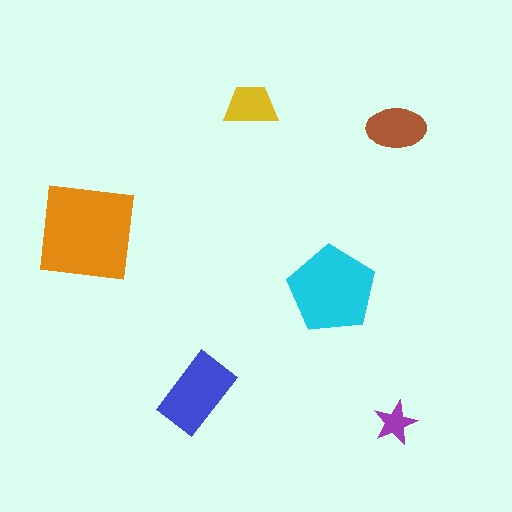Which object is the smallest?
The purple star.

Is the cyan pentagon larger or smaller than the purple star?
Larger.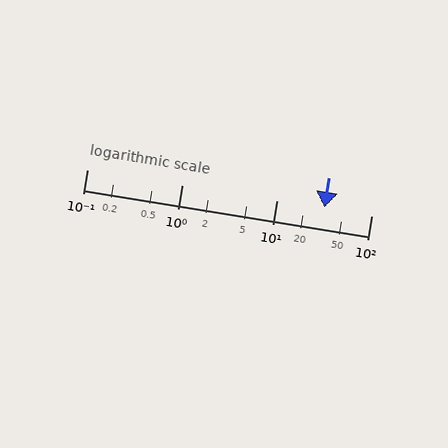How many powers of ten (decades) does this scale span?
The scale spans 3 decades, from 0.1 to 100.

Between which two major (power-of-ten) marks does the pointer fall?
The pointer is between 10 and 100.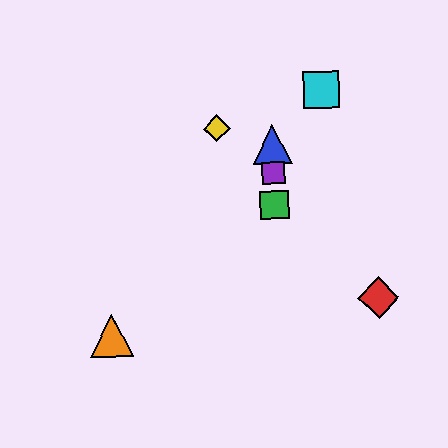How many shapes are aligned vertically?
3 shapes (the blue triangle, the green square, the purple square) are aligned vertically.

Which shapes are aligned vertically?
The blue triangle, the green square, the purple square are aligned vertically.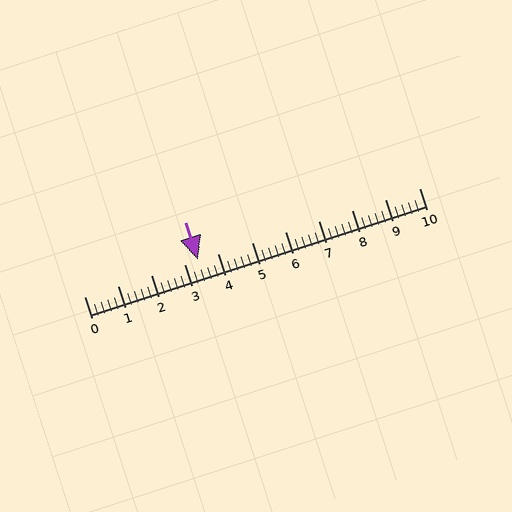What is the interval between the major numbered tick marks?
The major tick marks are spaced 1 units apart.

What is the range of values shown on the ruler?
The ruler shows values from 0 to 10.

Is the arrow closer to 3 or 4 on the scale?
The arrow is closer to 3.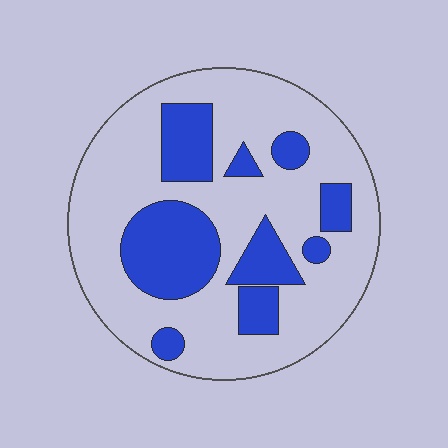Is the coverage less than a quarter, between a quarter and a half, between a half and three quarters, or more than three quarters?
Between a quarter and a half.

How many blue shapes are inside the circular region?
9.